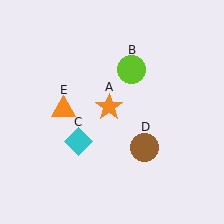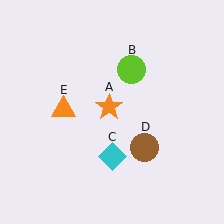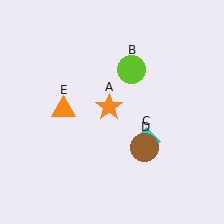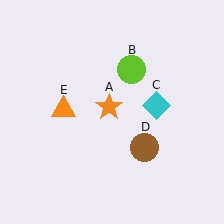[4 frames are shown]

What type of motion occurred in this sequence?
The cyan diamond (object C) rotated counterclockwise around the center of the scene.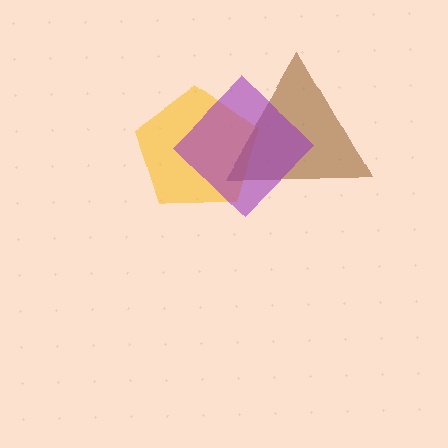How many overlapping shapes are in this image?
There are 3 overlapping shapes in the image.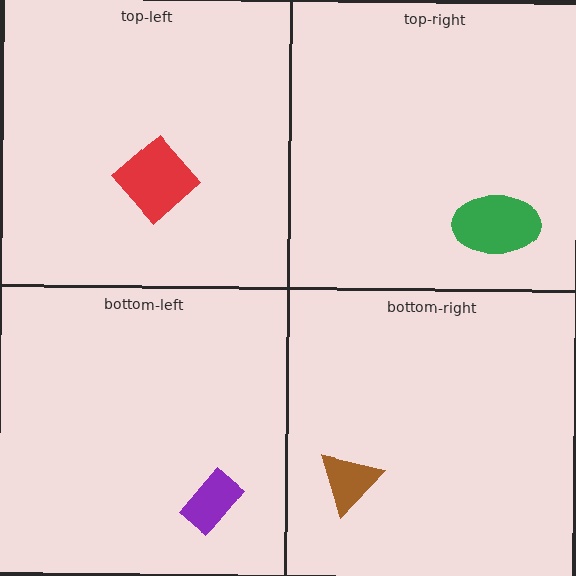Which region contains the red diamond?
The top-left region.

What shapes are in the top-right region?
The green ellipse.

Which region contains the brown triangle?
The bottom-right region.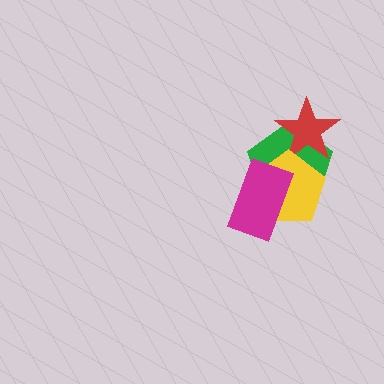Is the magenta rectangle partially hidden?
No, no other shape covers it.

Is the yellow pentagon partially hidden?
Yes, it is partially covered by another shape.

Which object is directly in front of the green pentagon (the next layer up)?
The red star is directly in front of the green pentagon.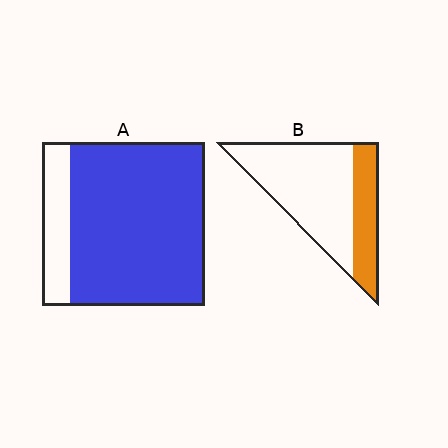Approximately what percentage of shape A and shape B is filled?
A is approximately 85% and B is approximately 30%.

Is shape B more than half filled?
No.